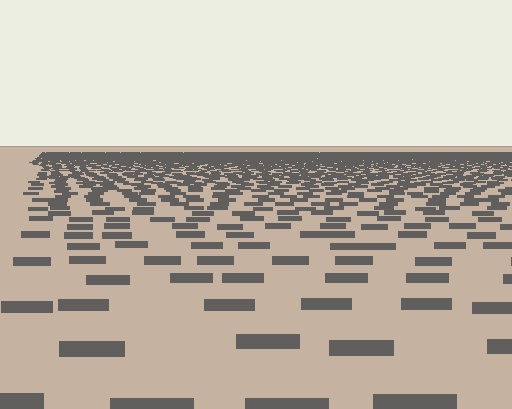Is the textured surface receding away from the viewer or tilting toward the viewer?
The surface is receding away from the viewer. Texture elements get smaller and denser toward the top.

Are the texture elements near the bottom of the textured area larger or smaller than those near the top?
Larger. Near the bottom, elements are closer to the viewer and appear at a bigger on-screen size.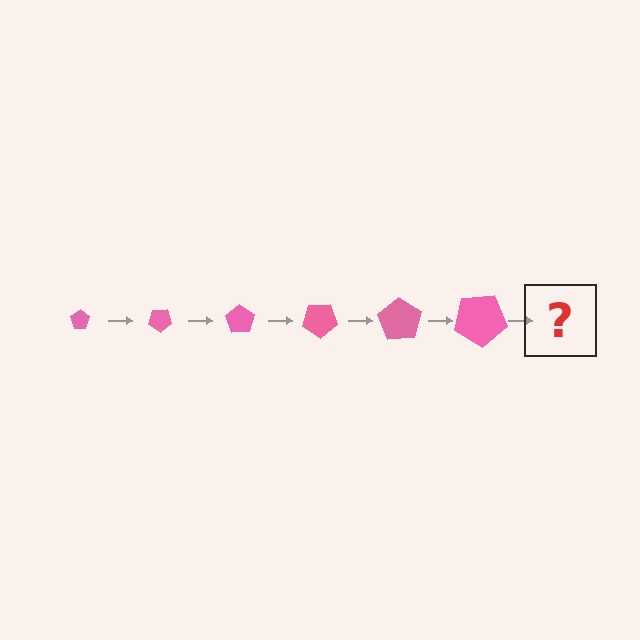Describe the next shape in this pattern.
It should be a pentagon, larger than the previous one and rotated 210 degrees from the start.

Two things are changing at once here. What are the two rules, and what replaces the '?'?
The two rules are that the pentagon grows larger each step and it rotates 35 degrees each step. The '?' should be a pentagon, larger than the previous one and rotated 210 degrees from the start.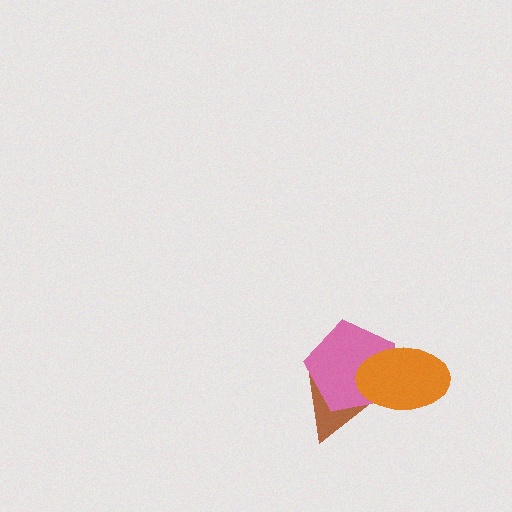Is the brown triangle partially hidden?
Yes, it is partially covered by another shape.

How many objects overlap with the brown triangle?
2 objects overlap with the brown triangle.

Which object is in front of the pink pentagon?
The orange ellipse is in front of the pink pentagon.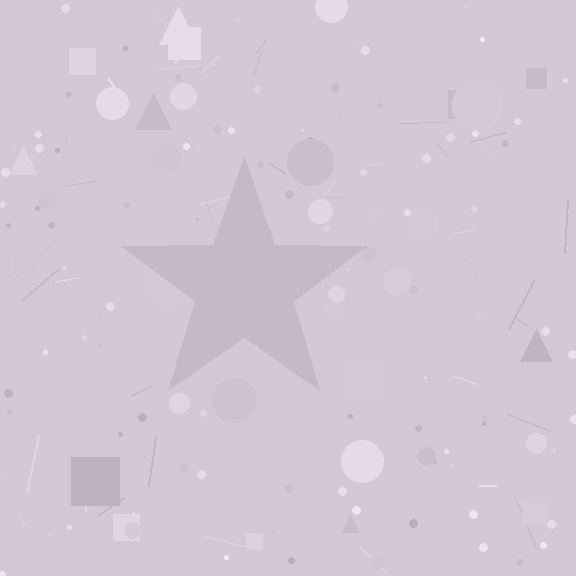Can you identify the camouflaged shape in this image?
The camouflaged shape is a star.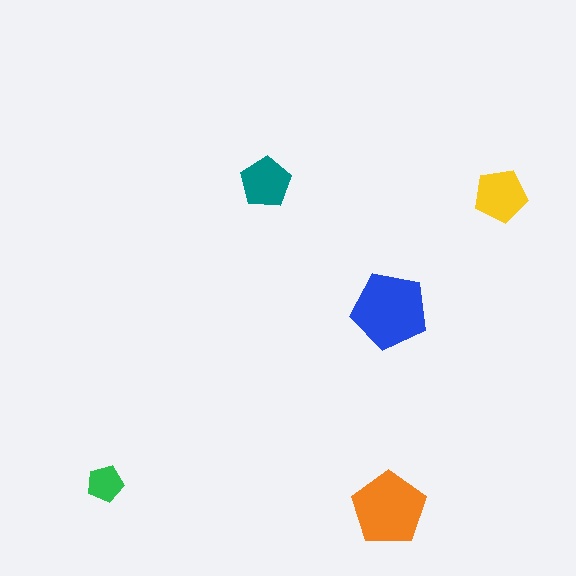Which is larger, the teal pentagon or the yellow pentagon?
The yellow one.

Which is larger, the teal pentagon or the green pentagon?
The teal one.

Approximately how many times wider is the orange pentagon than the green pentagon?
About 2 times wider.